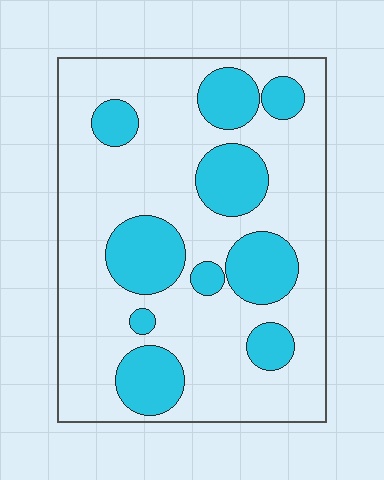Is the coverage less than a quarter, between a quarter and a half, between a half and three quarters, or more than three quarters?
Between a quarter and a half.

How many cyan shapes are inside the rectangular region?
10.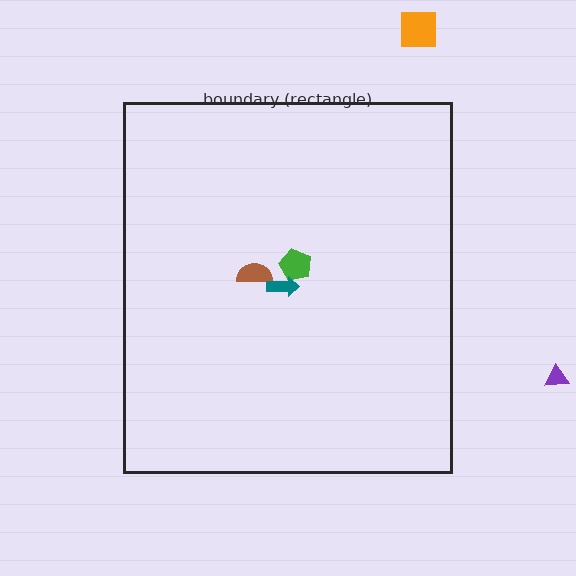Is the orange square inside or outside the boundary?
Outside.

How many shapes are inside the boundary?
3 inside, 2 outside.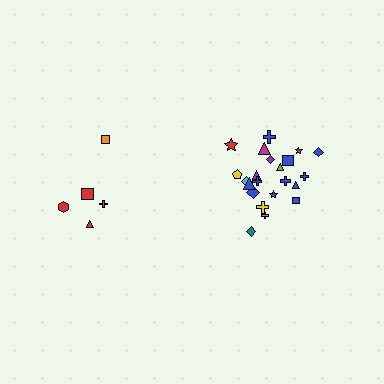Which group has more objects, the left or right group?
The right group.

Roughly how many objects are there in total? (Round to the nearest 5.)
Roughly 25 objects in total.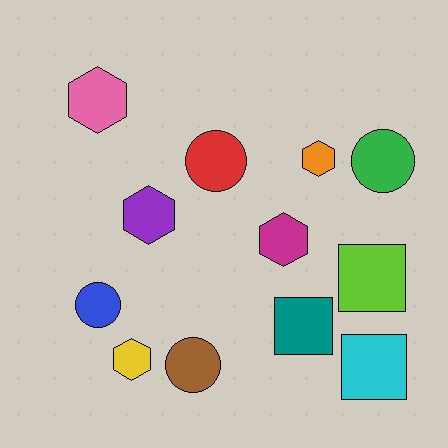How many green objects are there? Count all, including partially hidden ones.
There is 1 green object.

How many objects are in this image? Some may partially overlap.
There are 12 objects.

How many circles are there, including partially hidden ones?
There are 4 circles.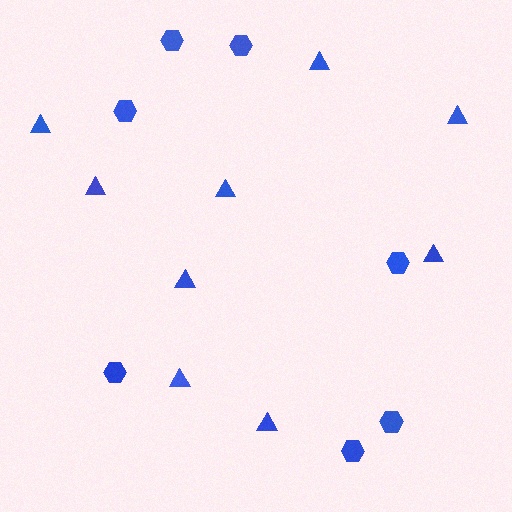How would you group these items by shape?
There are 2 groups: one group of triangles (9) and one group of hexagons (7).